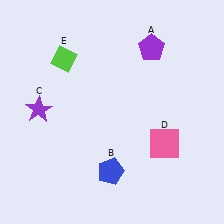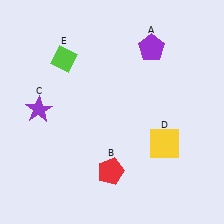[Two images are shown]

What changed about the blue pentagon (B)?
In Image 1, B is blue. In Image 2, it changed to red.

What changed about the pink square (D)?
In Image 1, D is pink. In Image 2, it changed to yellow.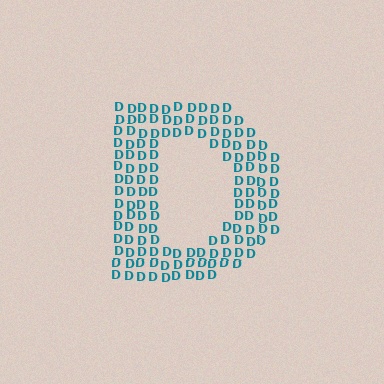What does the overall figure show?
The overall figure shows the letter D.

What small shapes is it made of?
It is made of small letter D's.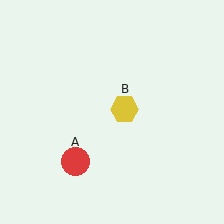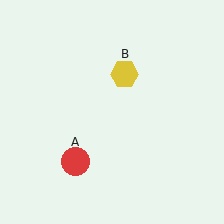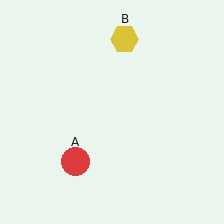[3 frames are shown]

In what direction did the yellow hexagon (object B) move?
The yellow hexagon (object B) moved up.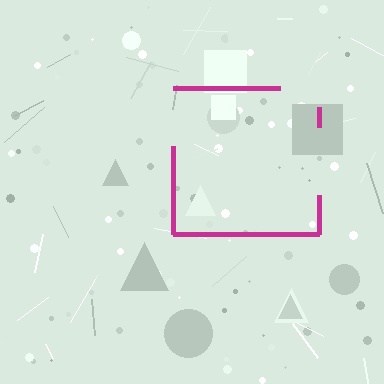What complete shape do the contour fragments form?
The contour fragments form a square.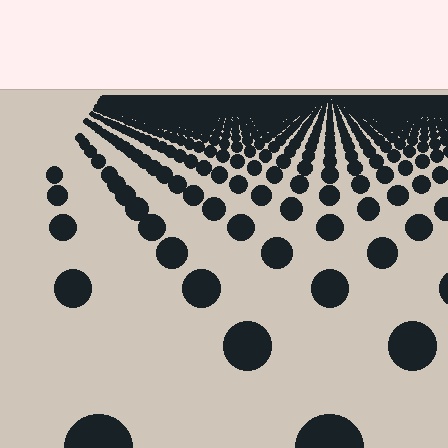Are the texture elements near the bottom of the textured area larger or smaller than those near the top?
Larger. Near the bottom, elements are closer to the viewer and appear at a bigger on-screen size.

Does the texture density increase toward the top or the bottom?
Density increases toward the top.